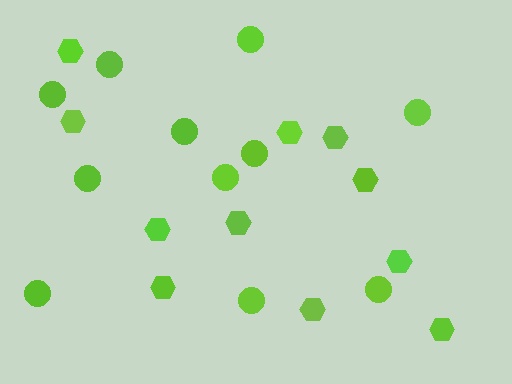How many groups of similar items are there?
There are 2 groups: one group of hexagons (11) and one group of circles (11).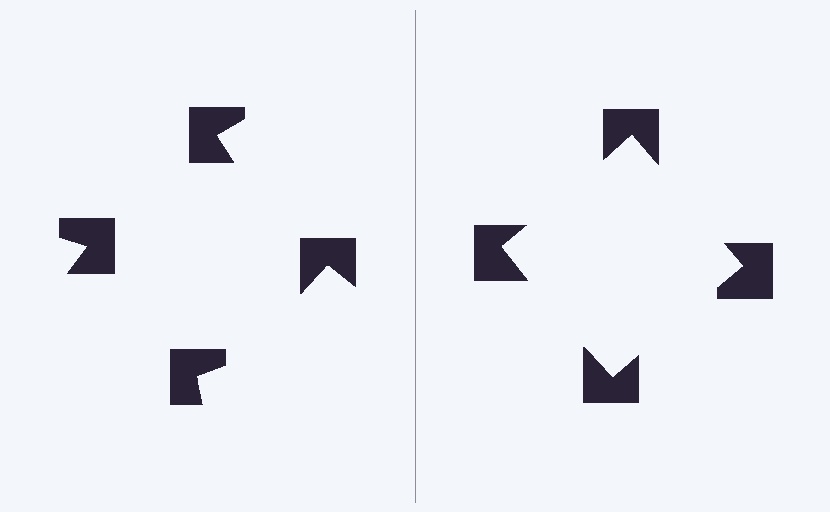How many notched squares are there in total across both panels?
8 — 4 on each side.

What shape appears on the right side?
An illusory square.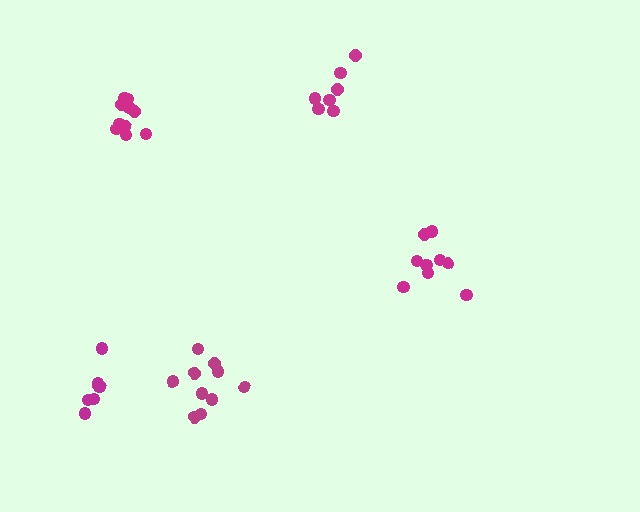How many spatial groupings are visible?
There are 5 spatial groupings.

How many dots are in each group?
Group 1: 9 dots, Group 2: 6 dots, Group 3: 10 dots, Group 4: 7 dots, Group 5: 11 dots (43 total).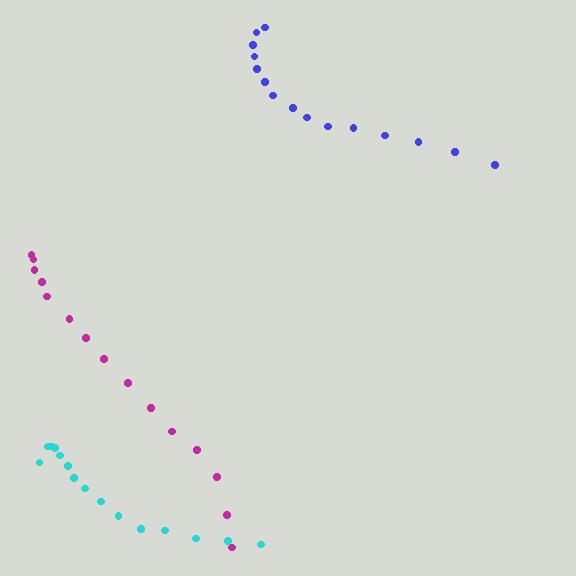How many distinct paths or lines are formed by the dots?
There are 3 distinct paths.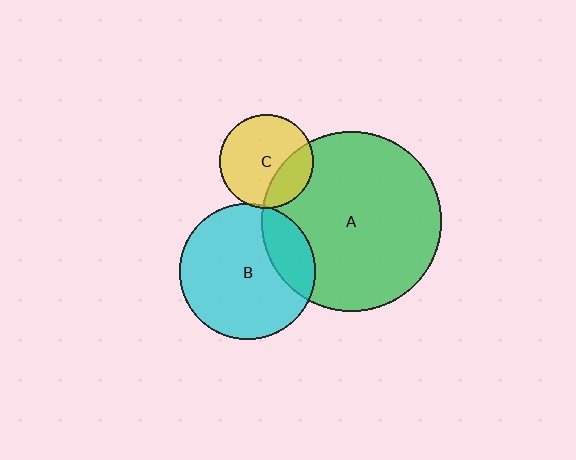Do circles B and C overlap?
Yes.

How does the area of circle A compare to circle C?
Approximately 3.6 times.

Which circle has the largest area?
Circle A (green).